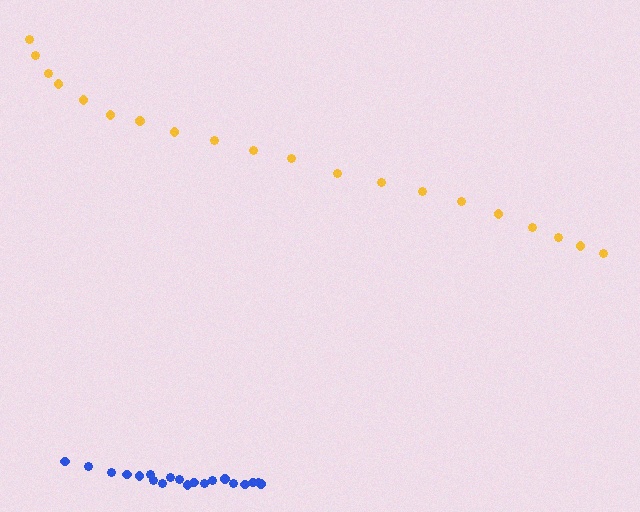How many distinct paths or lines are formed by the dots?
There are 2 distinct paths.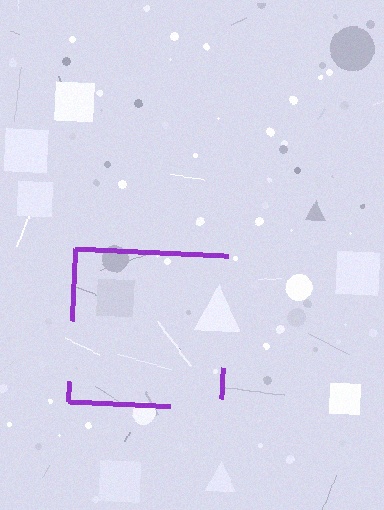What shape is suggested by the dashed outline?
The dashed outline suggests a square.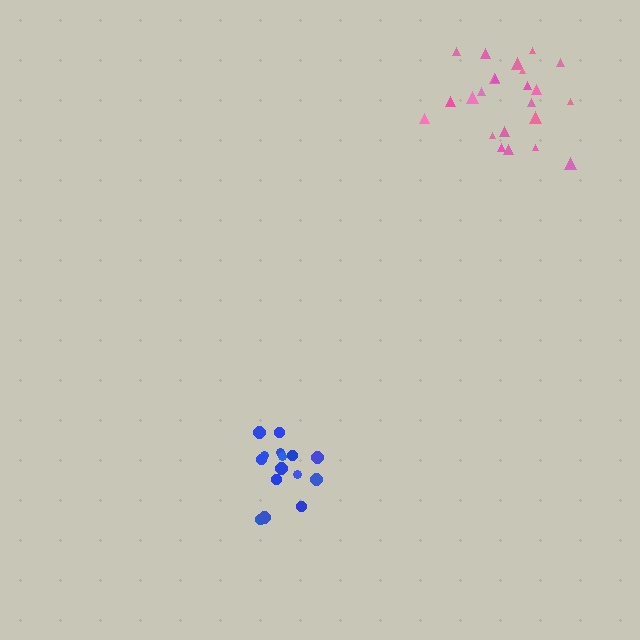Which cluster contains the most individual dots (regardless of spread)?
Pink (23).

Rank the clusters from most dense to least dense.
pink, blue.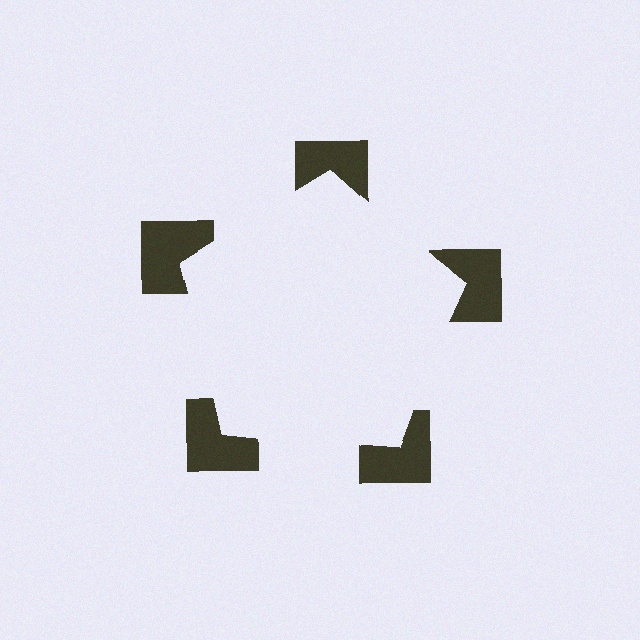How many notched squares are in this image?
There are 5 — one at each vertex of the illusory pentagon.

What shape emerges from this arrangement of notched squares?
An illusory pentagon — its edges are inferred from the aligned wedge cuts in the notched squares, not physically drawn.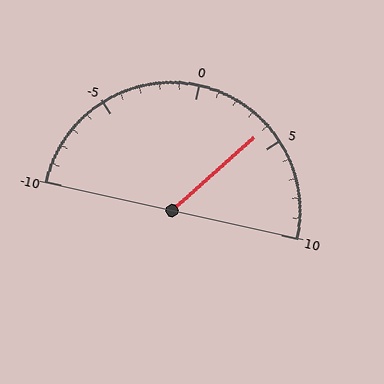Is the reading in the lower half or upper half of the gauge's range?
The reading is in the upper half of the range (-10 to 10).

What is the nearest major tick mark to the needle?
The nearest major tick mark is 5.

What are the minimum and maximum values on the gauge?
The gauge ranges from -10 to 10.